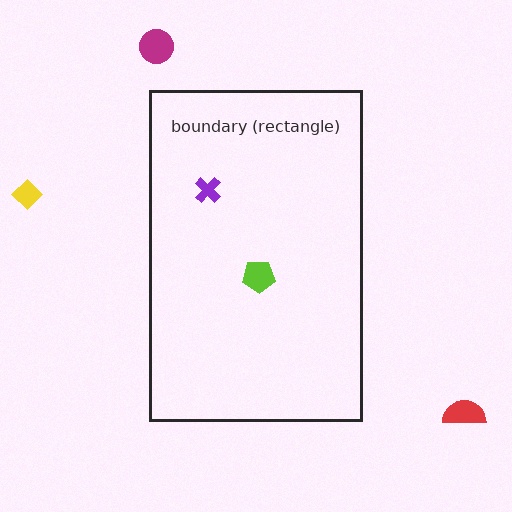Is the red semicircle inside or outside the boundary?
Outside.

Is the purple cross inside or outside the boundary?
Inside.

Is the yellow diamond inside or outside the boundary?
Outside.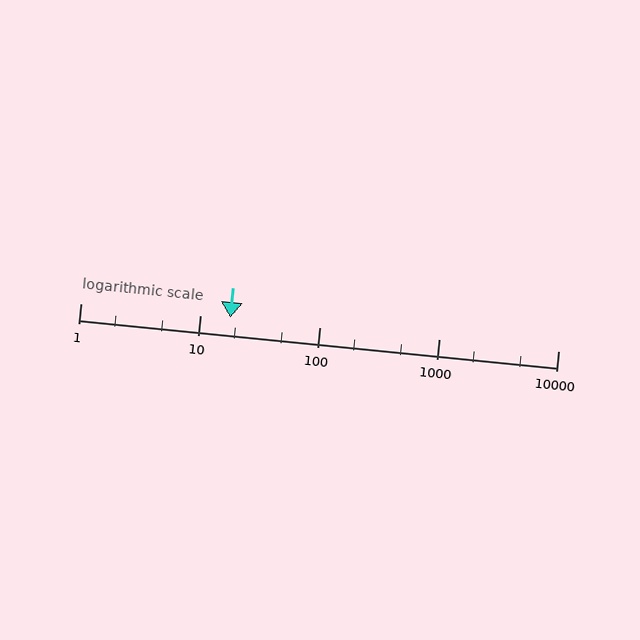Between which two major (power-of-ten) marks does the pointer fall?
The pointer is between 10 and 100.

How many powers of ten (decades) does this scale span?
The scale spans 4 decades, from 1 to 10000.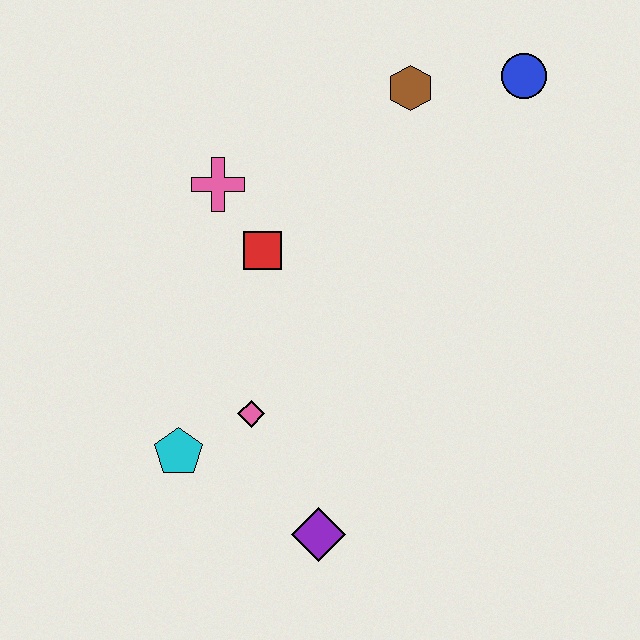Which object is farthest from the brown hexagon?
The purple diamond is farthest from the brown hexagon.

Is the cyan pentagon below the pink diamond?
Yes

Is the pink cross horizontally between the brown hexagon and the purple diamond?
No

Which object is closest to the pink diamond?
The cyan pentagon is closest to the pink diamond.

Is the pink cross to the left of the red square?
Yes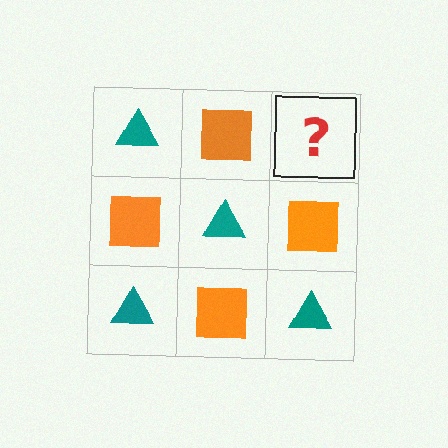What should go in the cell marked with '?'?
The missing cell should contain a teal triangle.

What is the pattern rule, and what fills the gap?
The rule is that it alternates teal triangle and orange square in a checkerboard pattern. The gap should be filled with a teal triangle.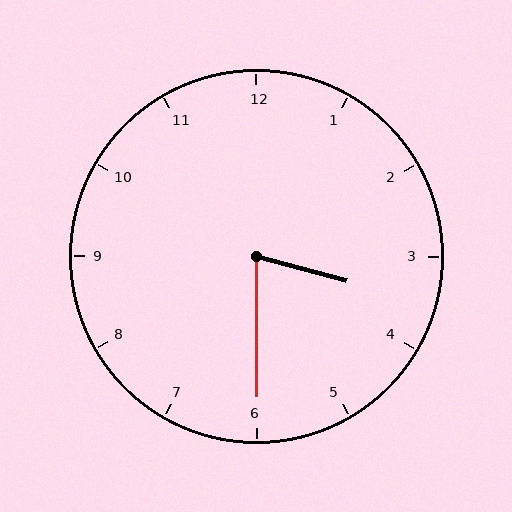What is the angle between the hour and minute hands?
Approximately 75 degrees.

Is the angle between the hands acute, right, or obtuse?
It is acute.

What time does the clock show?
3:30.